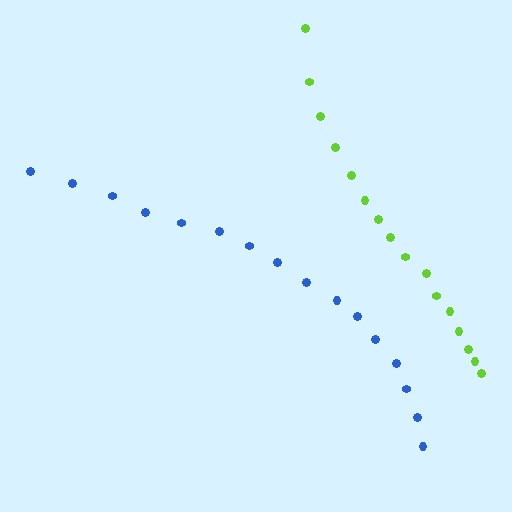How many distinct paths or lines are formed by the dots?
There are 2 distinct paths.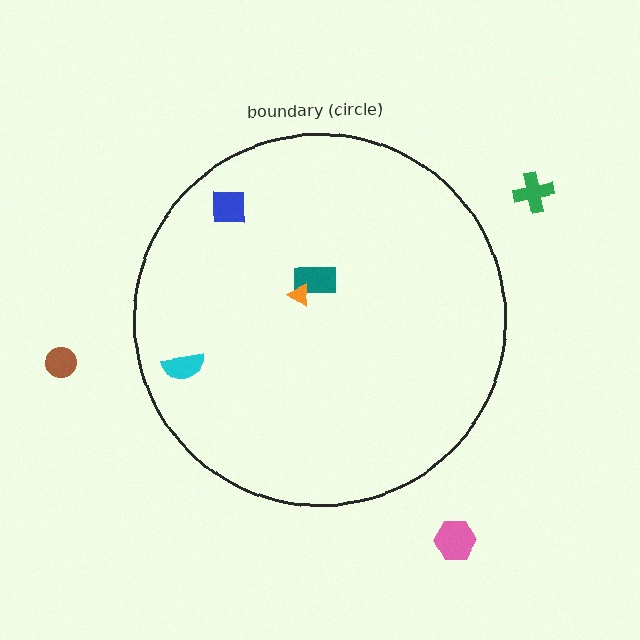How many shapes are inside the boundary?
4 inside, 3 outside.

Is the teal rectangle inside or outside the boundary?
Inside.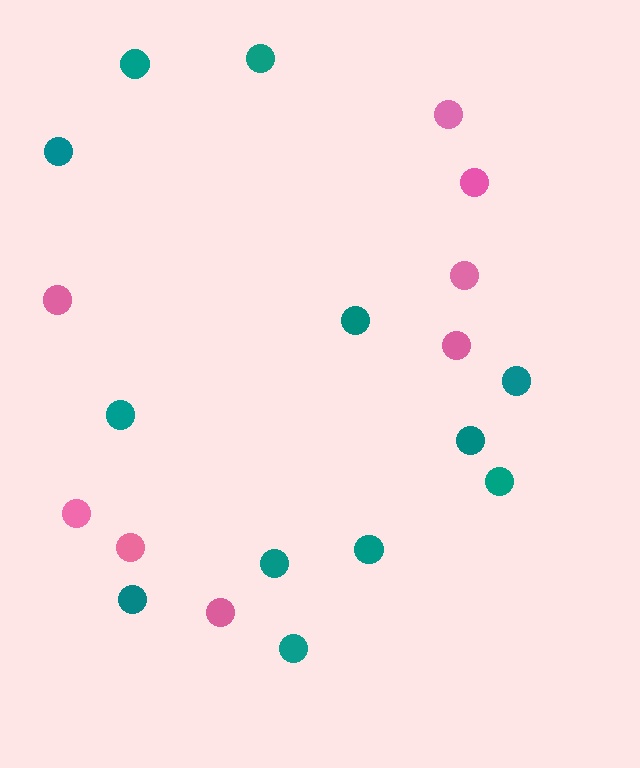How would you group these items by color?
There are 2 groups: one group of teal circles (12) and one group of pink circles (8).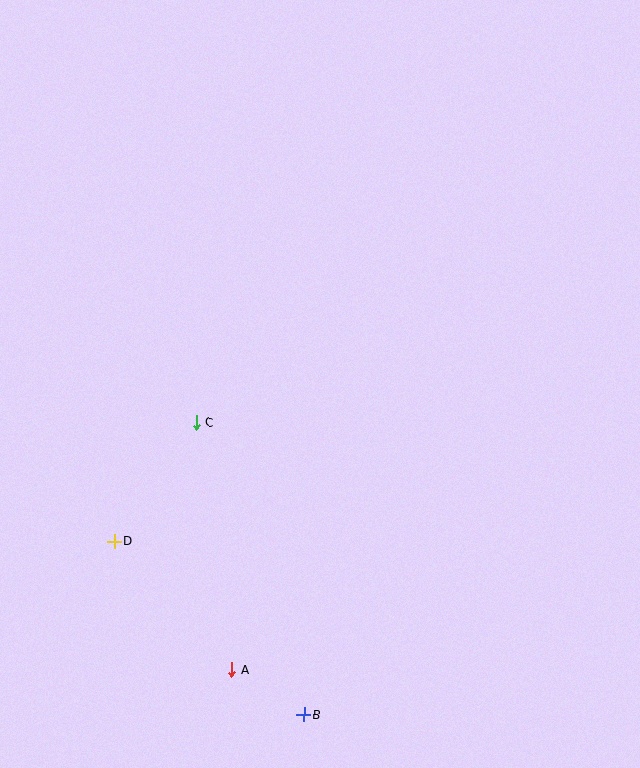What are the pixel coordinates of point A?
Point A is at (232, 669).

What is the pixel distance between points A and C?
The distance between A and C is 249 pixels.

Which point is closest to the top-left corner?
Point C is closest to the top-left corner.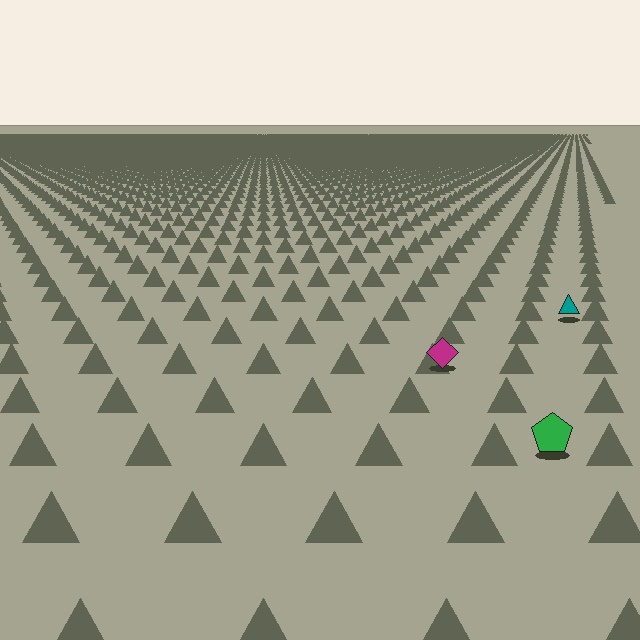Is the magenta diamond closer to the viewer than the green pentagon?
No. The green pentagon is closer — you can tell from the texture gradient: the ground texture is coarser near it.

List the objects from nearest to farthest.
From nearest to farthest: the green pentagon, the magenta diamond, the teal triangle.